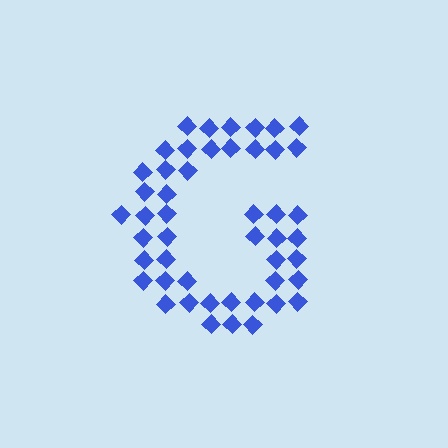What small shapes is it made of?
It is made of small diamonds.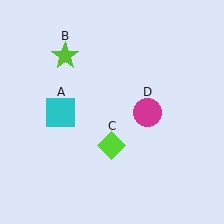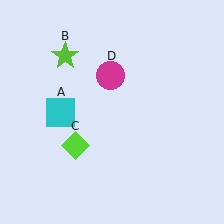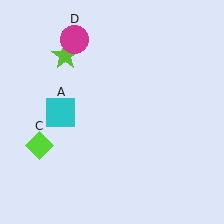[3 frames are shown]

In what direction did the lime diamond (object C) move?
The lime diamond (object C) moved left.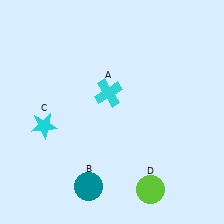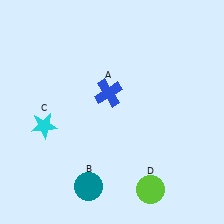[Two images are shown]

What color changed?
The cross (A) changed from cyan in Image 1 to blue in Image 2.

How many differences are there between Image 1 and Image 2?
There is 1 difference between the two images.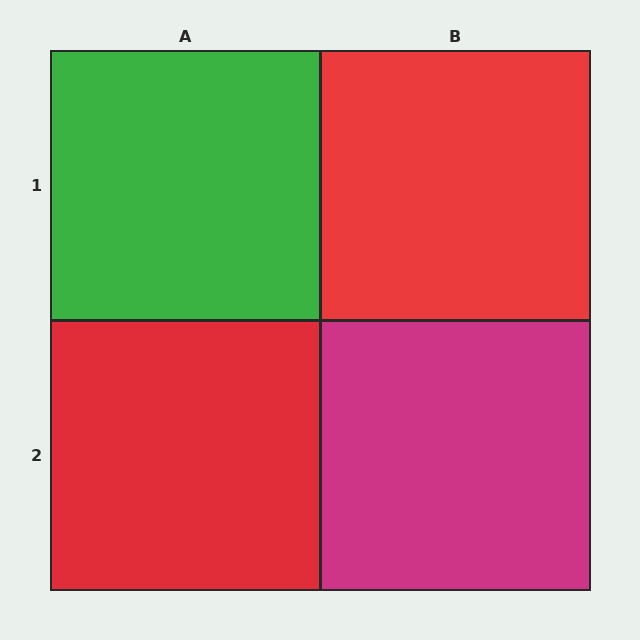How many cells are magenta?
1 cell is magenta.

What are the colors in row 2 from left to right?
Red, magenta.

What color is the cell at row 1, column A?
Green.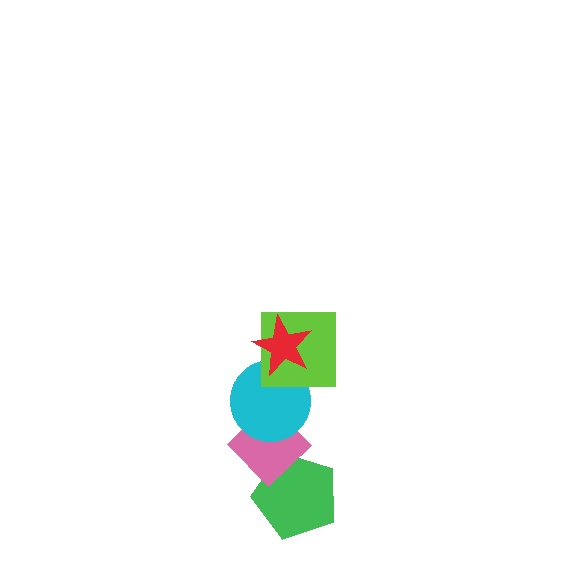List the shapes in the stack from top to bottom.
From top to bottom: the red star, the lime square, the cyan circle, the pink diamond, the green pentagon.